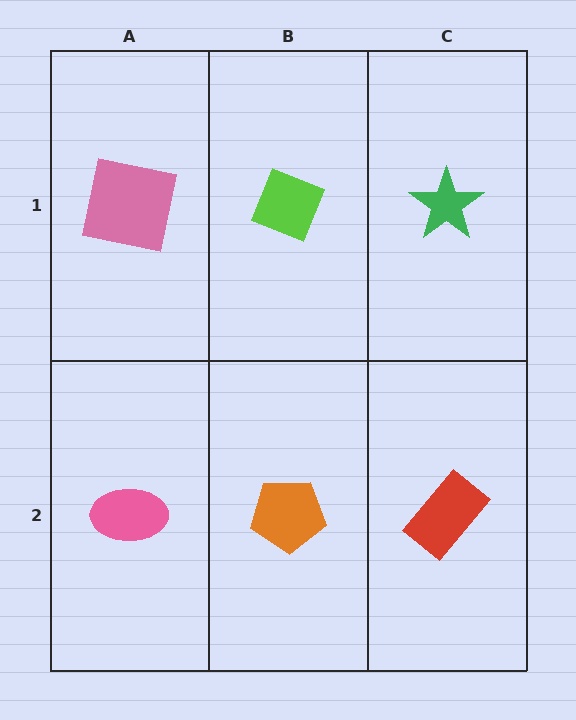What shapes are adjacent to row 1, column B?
An orange pentagon (row 2, column B), a pink square (row 1, column A), a green star (row 1, column C).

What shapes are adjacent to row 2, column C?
A green star (row 1, column C), an orange pentagon (row 2, column B).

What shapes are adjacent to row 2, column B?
A lime diamond (row 1, column B), a pink ellipse (row 2, column A), a red rectangle (row 2, column C).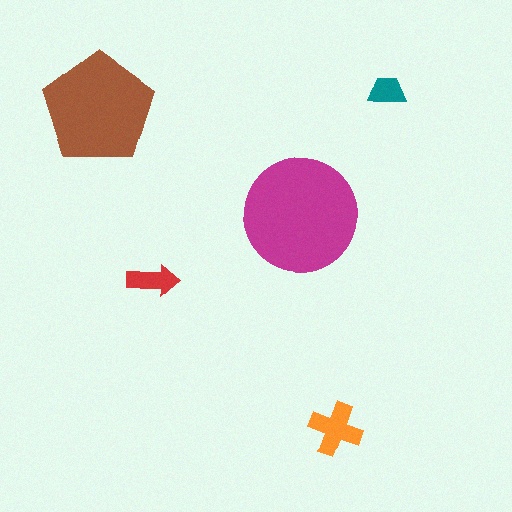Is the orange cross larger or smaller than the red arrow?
Larger.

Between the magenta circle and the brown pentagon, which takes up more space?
The magenta circle.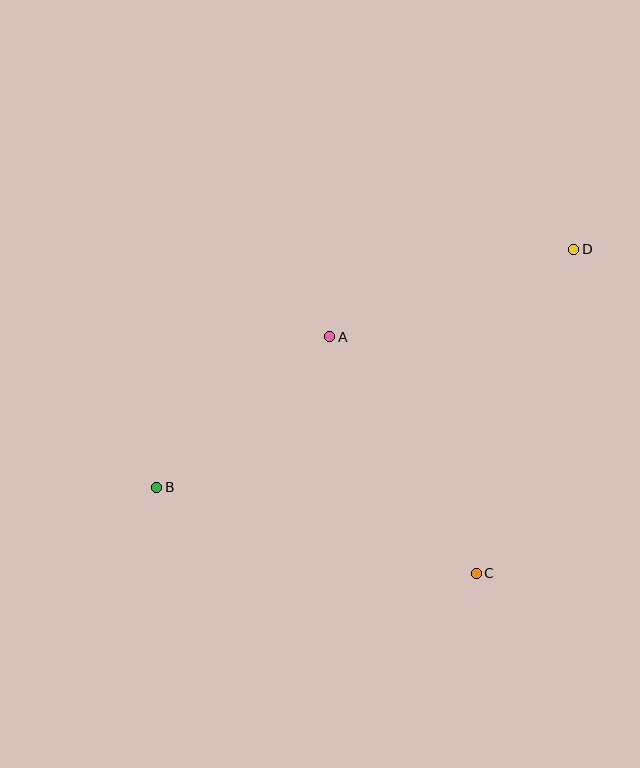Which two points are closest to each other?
Points A and B are closest to each other.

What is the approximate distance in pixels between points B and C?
The distance between B and C is approximately 331 pixels.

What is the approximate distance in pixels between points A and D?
The distance between A and D is approximately 259 pixels.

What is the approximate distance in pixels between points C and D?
The distance between C and D is approximately 338 pixels.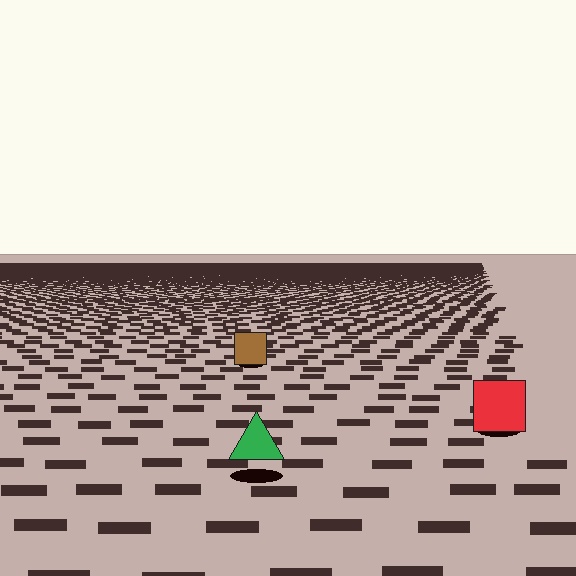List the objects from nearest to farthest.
From nearest to farthest: the green triangle, the red square, the brown square.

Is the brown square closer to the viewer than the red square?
No. The red square is closer — you can tell from the texture gradient: the ground texture is coarser near it.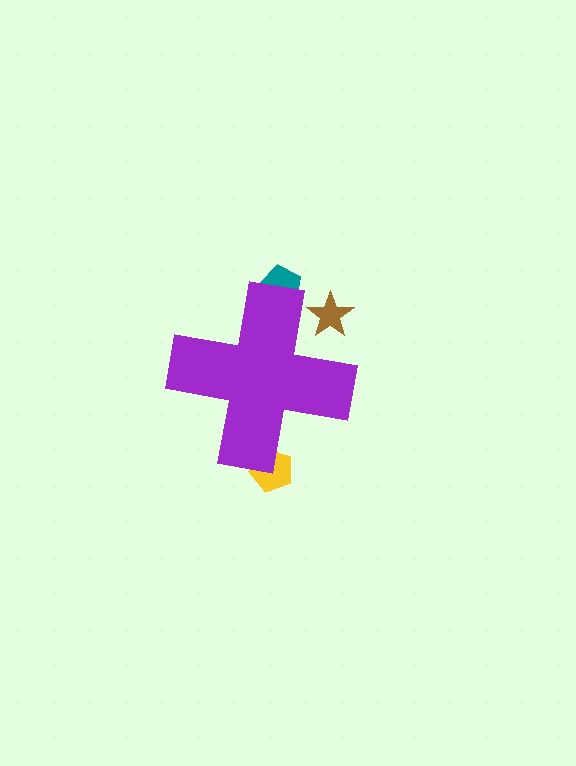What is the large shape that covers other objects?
A purple cross.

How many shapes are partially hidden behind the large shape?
3 shapes are partially hidden.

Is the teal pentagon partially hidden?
Yes, the teal pentagon is partially hidden behind the purple cross.